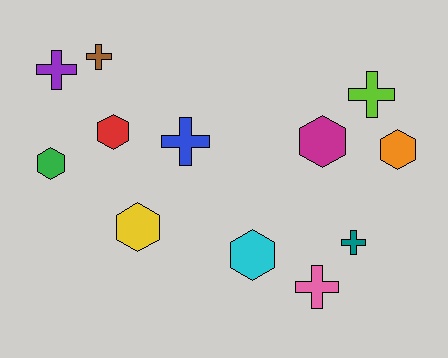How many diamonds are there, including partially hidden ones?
There are no diamonds.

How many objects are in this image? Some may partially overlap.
There are 12 objects.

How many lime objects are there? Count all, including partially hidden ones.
There is 1 lime object.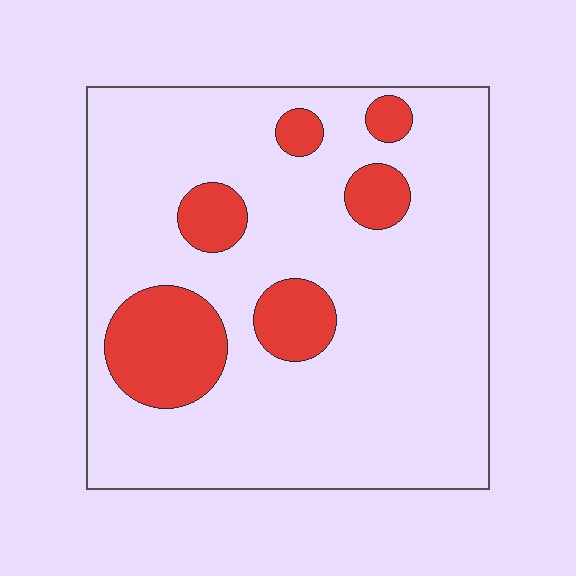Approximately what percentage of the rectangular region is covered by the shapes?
Approximately 20%.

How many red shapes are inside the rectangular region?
6.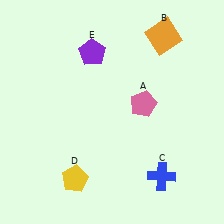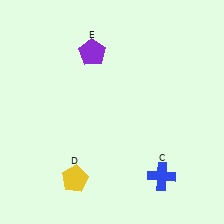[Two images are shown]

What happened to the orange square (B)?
The orange square (B) was removed in Image 2. It was in the top-right area of Image 1.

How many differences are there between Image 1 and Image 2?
There are 2 differences between the two images.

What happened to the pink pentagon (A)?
The pink pentagon (A) was removed in Image 2. It was in the top-right area of Image 1.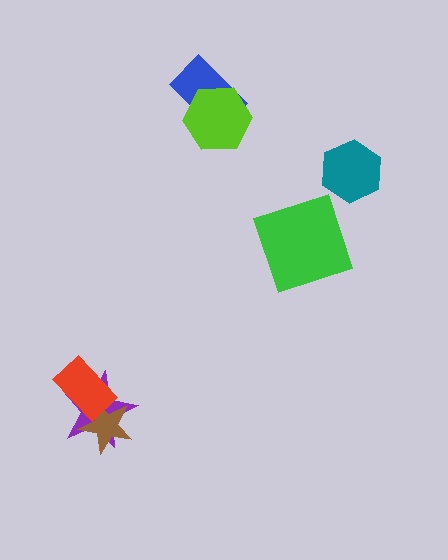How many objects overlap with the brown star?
2 objects overlap with the brown star.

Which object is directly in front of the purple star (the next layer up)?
The brown star is directly in front of the purple star.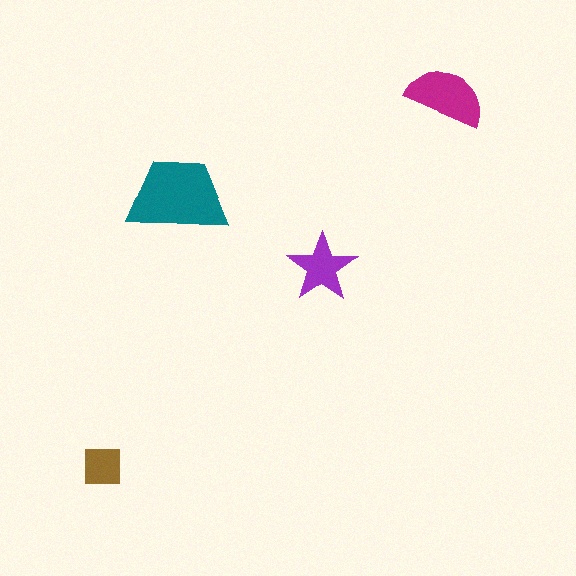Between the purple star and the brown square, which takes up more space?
The purple star.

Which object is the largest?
The teal trapezoid.